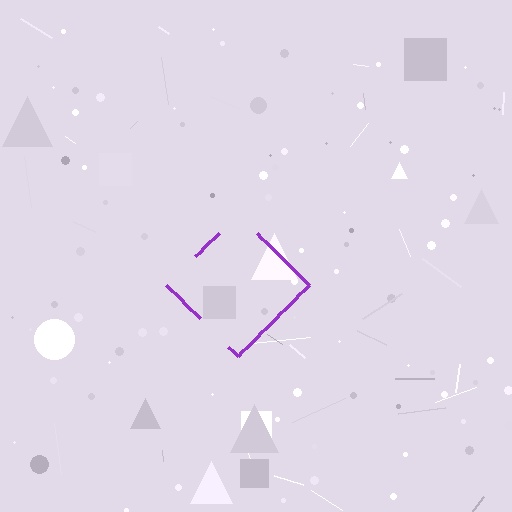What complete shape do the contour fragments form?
The contour fragments form a diamond.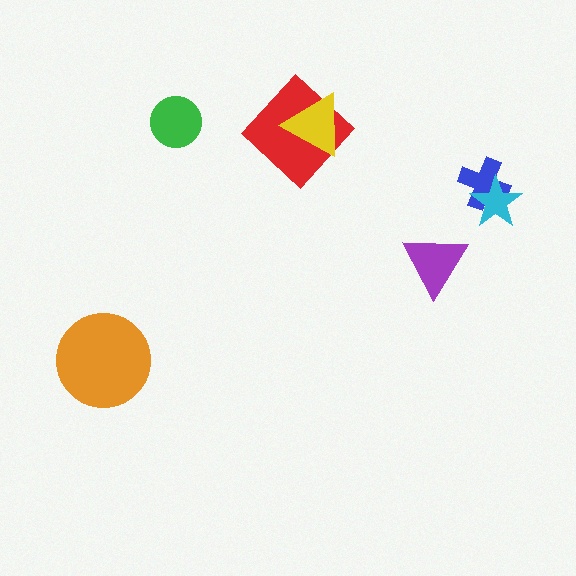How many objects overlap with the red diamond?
1 object overlaps with the red diamond.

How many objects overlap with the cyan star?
1 object overlaps with the cyan star.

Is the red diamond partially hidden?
Yes, it is partially covered by another shape.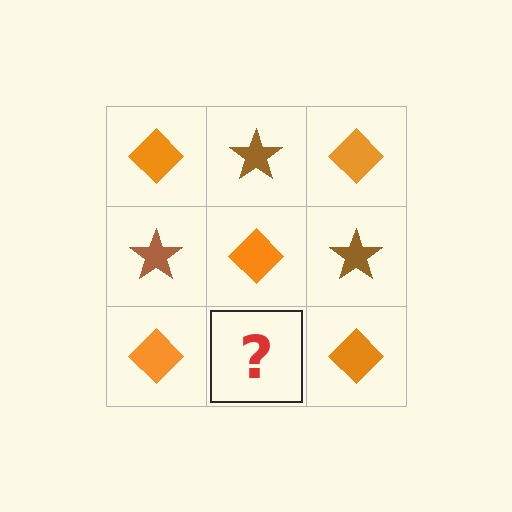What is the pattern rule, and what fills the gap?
The rule is that it alternates orange diamond and brown star in a checkerboard pattern. The gap should be filled with a brown star.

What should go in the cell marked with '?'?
The missing cell should contain a brown star.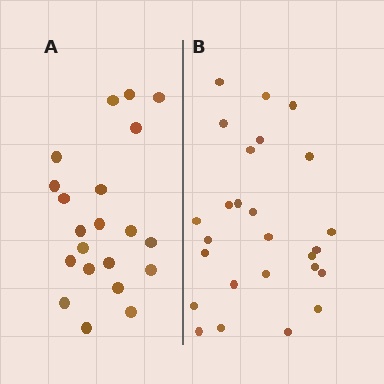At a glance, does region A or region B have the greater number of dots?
Region B (the right region) has more dots.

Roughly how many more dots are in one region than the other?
Region B has about 5 more dots than region A.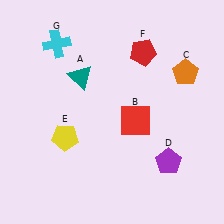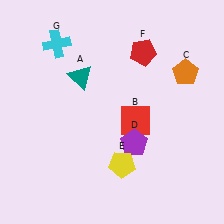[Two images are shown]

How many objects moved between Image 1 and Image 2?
2 objects moved between the two images.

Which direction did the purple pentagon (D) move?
The purple pentagon (D) moved left.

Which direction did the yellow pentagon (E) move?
The yellow pentagon (E) moved right.